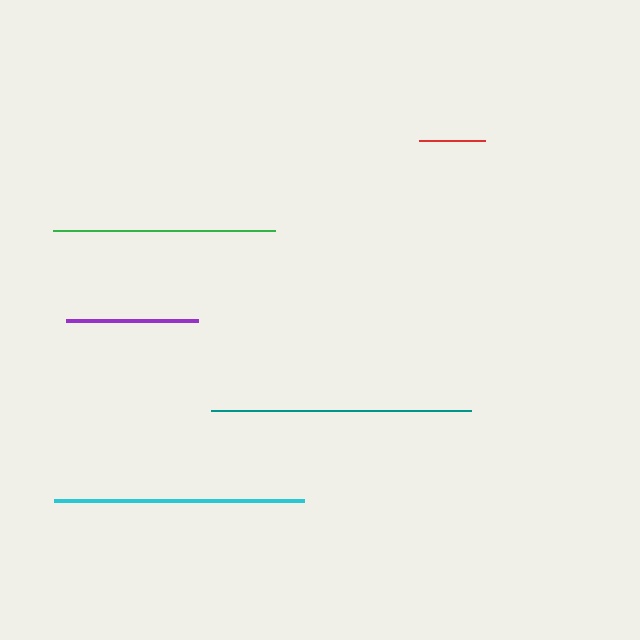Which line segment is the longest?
The teal line is the longest at approximately 259 pixels.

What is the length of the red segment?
The red segment is approximately 66 pixels long.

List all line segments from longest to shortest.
From longest to shortest: teal, cyan, green, purple, red.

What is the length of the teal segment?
The teal segment is approximately 259 pixels long.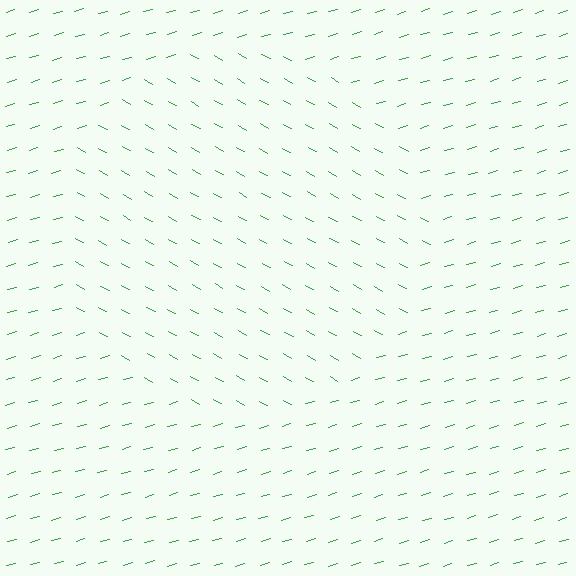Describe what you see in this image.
The image is filled with small green line segments. A circle region in the image has lines oriented differently from the surrounding lines, creating a visible texture boundary.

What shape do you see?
I see a circle.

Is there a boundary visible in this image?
Yes, there is a texture boundary formed by a change in line orientation.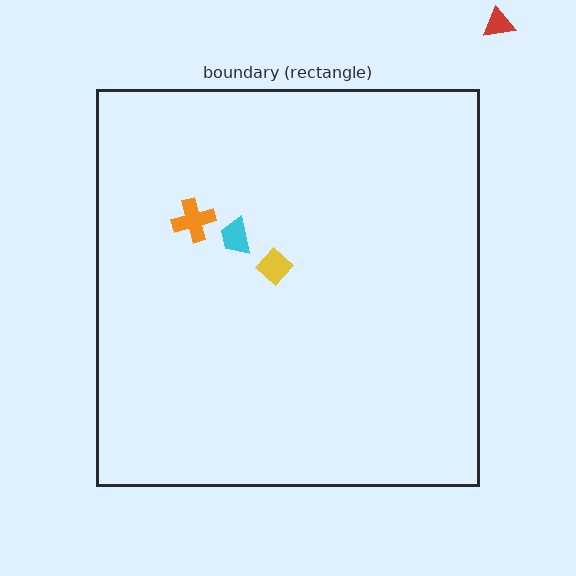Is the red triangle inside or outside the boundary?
Outside.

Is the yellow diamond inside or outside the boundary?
Inside.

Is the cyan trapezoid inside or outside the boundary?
Inside.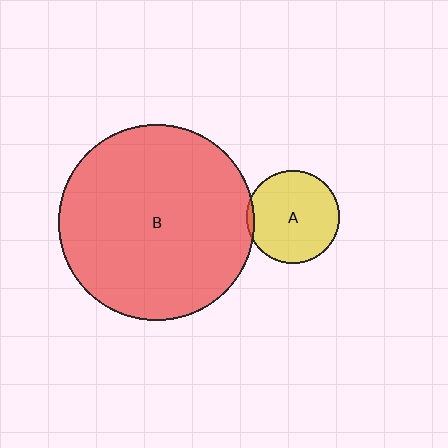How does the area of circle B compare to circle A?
Approximately 4.4 times.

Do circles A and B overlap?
Yes.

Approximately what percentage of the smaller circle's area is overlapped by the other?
Approximately 5%.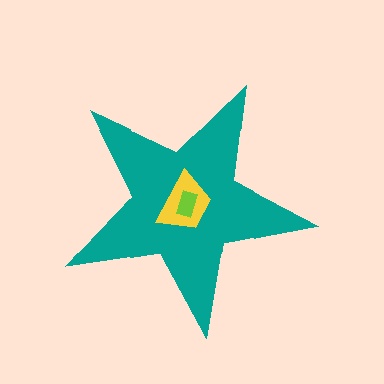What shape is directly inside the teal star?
The yellow trapezoid.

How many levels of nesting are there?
3.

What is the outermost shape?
The teal star.